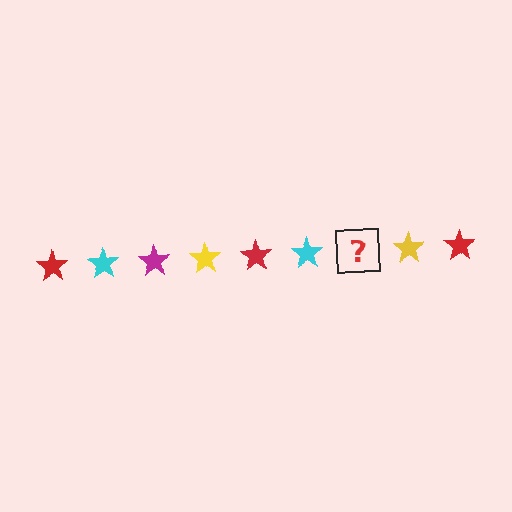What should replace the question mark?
The question mark should be replaced with a magenta star.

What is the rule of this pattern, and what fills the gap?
The rule is that the pattern cycles through red, cyan, magenta, yellow stars. The gap should be filled with a magenta star.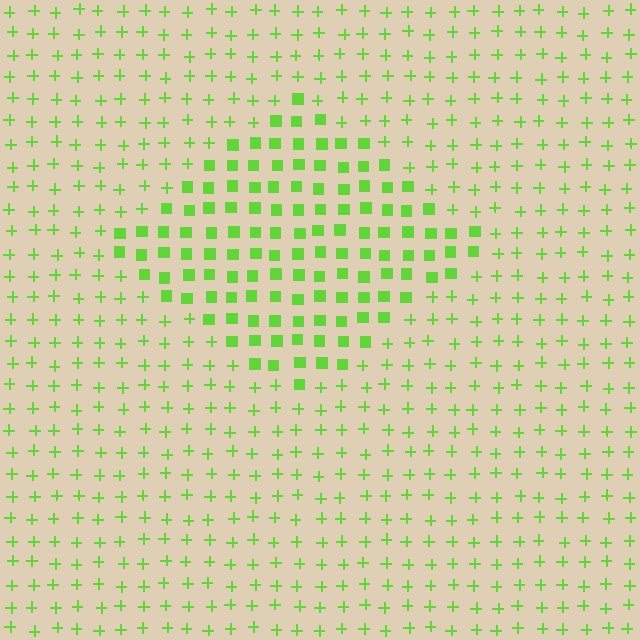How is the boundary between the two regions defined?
The boundary is defined by a change in element shape: squares inside vs. plus signs outside. All elements share the same color and spacing.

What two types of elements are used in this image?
The image uses squares inside the diamond region and plus signs outside it.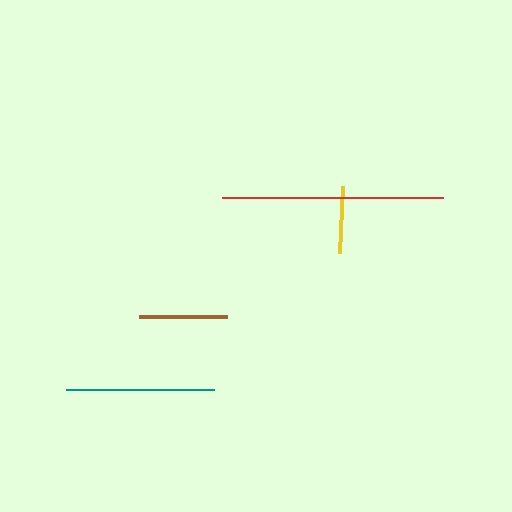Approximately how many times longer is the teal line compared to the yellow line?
The teal line is approximately 2.2 times the length of the yellow line.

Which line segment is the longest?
The red line is the longest at approximately 221 pixels.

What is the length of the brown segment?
The brown segment is approximately 88 pixels long.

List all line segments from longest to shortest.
From longest to shortest: red, teal, brown, yellow.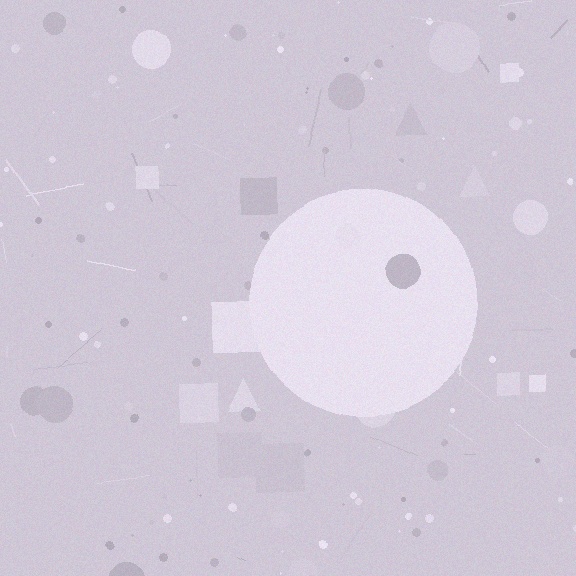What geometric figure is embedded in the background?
A circle is embedded in the background.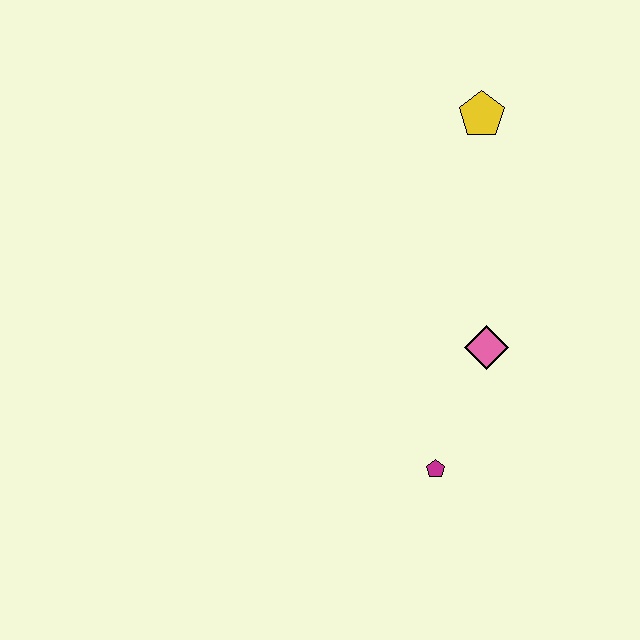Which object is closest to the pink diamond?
The magenta pentagon is closest to the pink diamond.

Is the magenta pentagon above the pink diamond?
No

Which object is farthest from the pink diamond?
The yellow pentagon is farthest from the pink diamond.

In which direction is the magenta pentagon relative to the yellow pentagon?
The magenta pentagon is below the yellow pentagon.